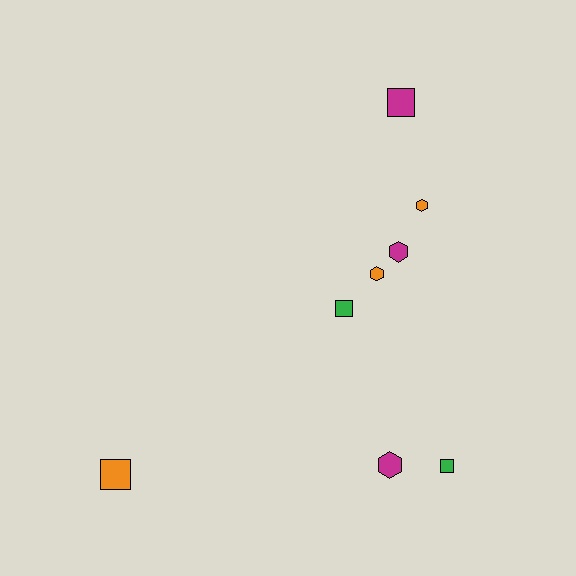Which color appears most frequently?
Magenta, with 3 objects.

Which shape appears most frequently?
Square, with 4 objects.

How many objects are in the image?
There are 8 objects.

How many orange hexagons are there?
There are 2 orange hexagons.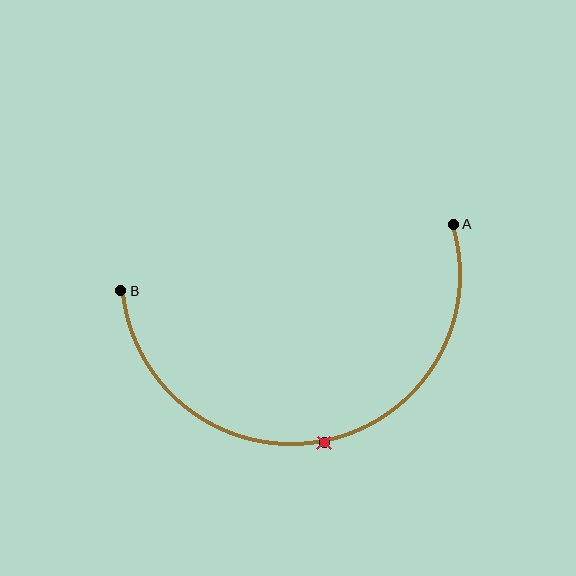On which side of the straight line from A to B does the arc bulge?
The arc bulges below the straight line connecting A and B.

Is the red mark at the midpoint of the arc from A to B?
Yes. The red mark lies on the arc at equal arc-length from both A and B — it is the arc midpoint.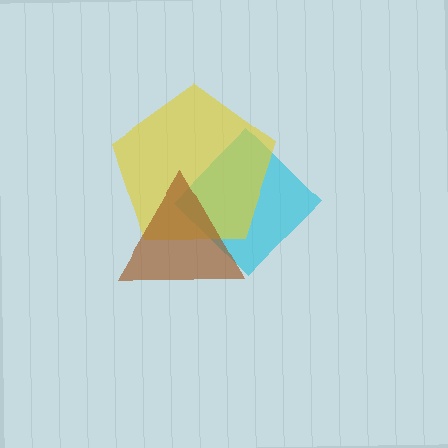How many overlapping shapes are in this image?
There are 3 overlapping shapes in the image.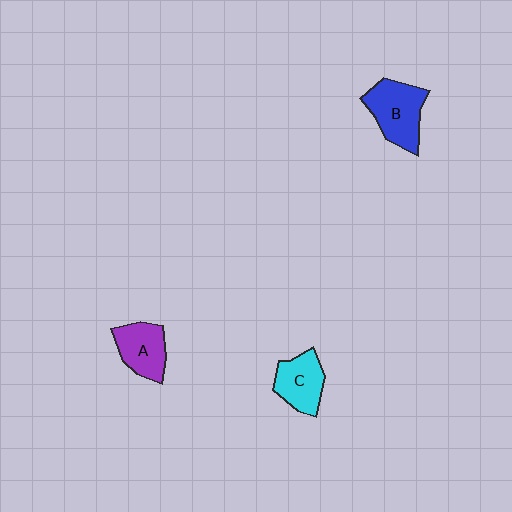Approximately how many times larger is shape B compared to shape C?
Approximately 1.3 times.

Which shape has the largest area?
Shape B (blue).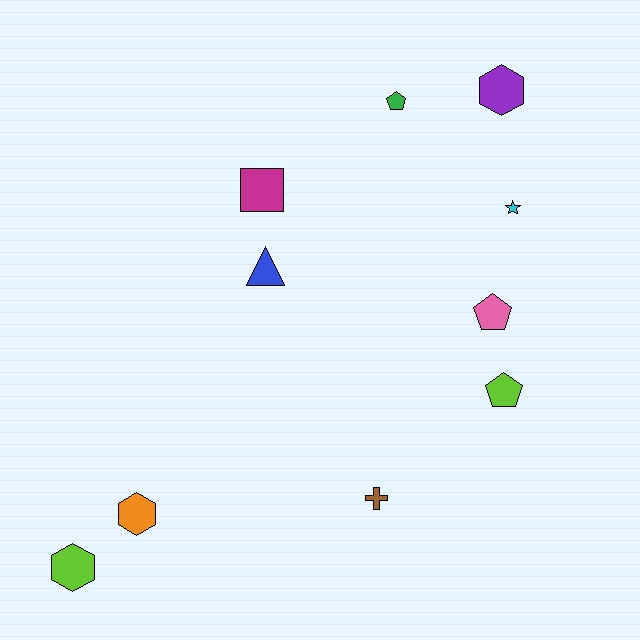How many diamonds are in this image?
There are no diamonds.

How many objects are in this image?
There are 10 objects.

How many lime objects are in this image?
There are 2 lime objects.